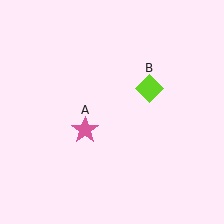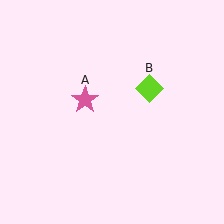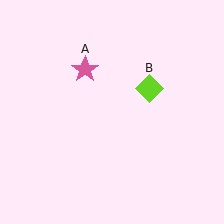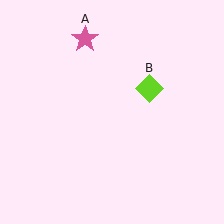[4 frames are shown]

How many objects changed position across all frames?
1 object changed position: pink star (object A).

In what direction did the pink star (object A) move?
The pink star (object A) moved up.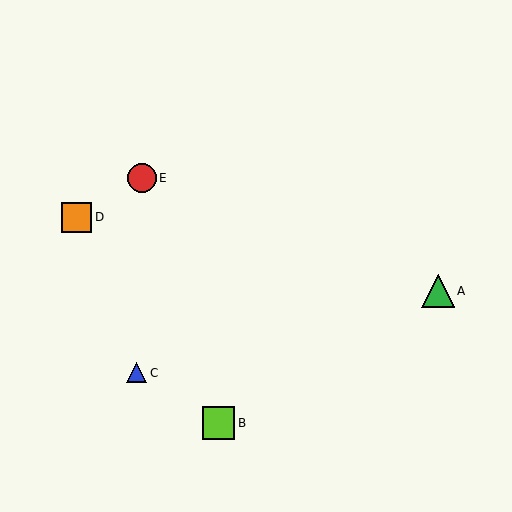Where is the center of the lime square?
The center of the lime square is at (219, 423).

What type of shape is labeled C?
Shape C is a blue triangle.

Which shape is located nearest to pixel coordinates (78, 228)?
The orange square (labeled D) at (77, 217) is nearest to that location.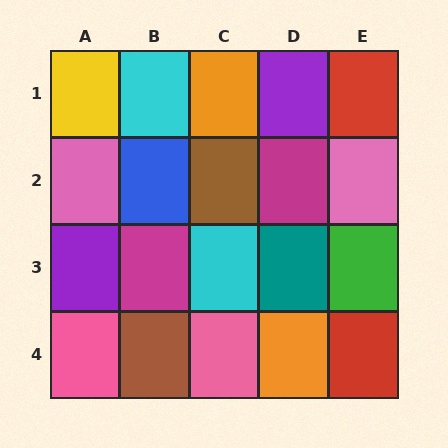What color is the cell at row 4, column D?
Orange.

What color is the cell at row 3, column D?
Teal.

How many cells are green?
1 cell is green.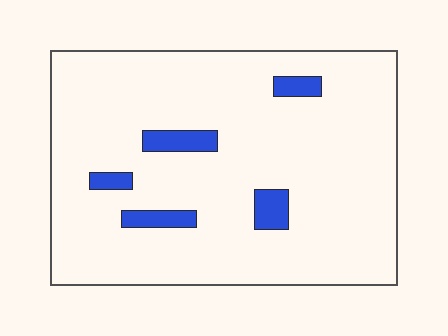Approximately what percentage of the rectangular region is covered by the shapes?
Approximately 10%.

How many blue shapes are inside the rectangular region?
5.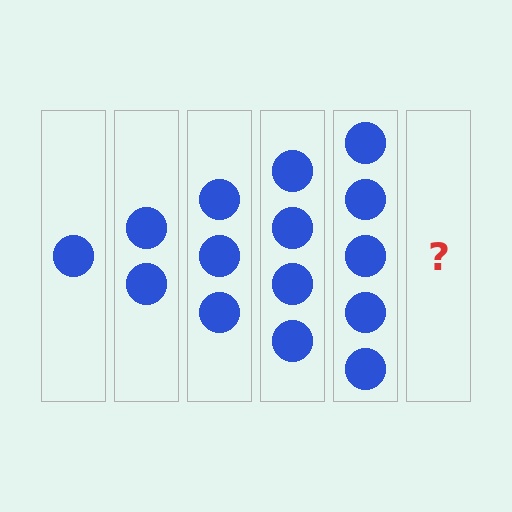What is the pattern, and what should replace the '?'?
The pattern is that each step adds one more circle. The '?' should be 6 circles.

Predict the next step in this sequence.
The next step is 6 circles.